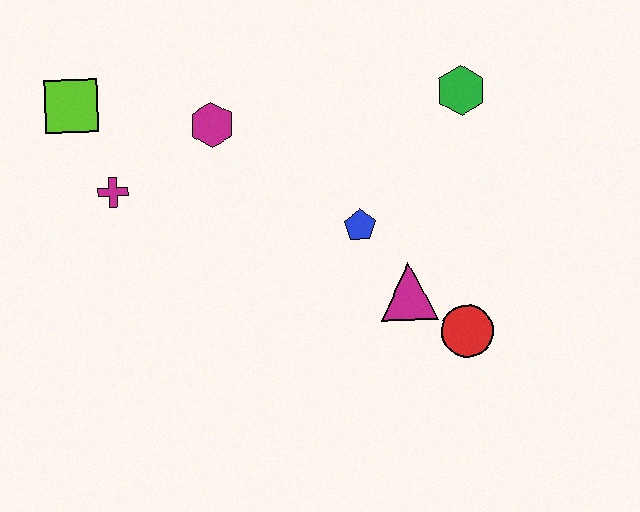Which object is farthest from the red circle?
The lime square is farthest from the red circle.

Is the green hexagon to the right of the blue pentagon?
Yes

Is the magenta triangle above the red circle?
Yes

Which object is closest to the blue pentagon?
The magenta triangle is closest to the blue pentagon.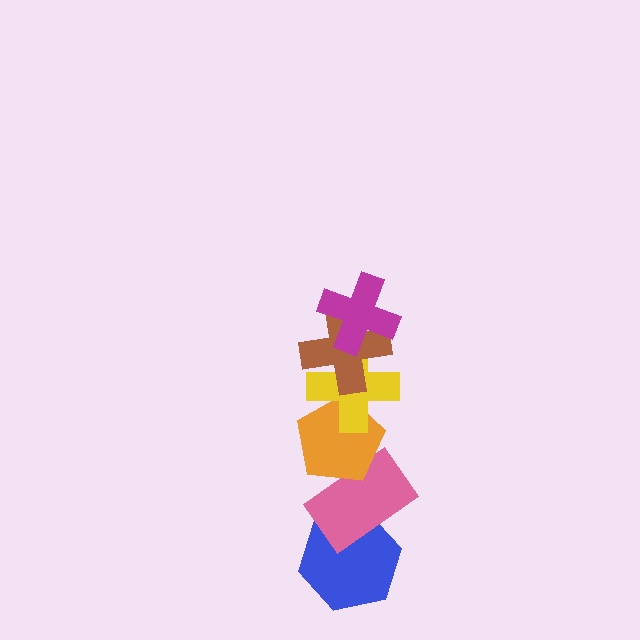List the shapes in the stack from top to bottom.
From top to bottom: the magenta cross, the brown cross, the yellow cross, the orange pentagon, the pink rectangle, the blue hexagon.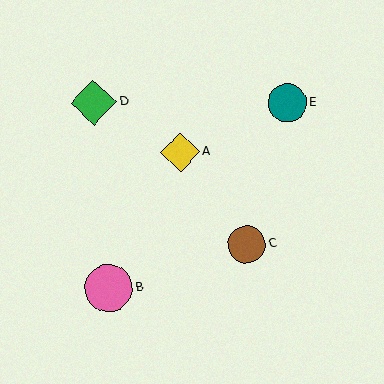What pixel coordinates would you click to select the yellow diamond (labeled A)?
Click at (180, 152) to select the yellow diamond A.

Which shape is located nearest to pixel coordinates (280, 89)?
The teal circle (labeled E) at (287, 103) is nearest to that location.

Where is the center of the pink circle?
The center of the pink circle is at (109, 288).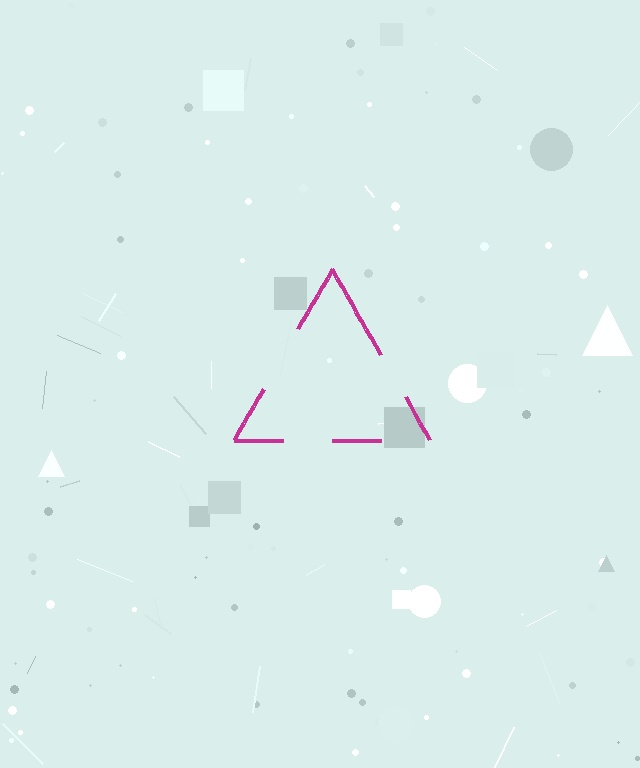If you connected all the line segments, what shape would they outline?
They would outline a triangle.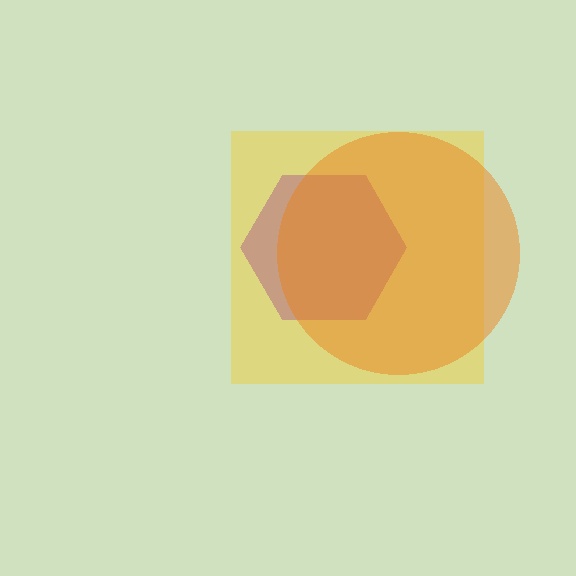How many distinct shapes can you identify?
There are 3 distinct shapes: a purple hexagon, a yellow square, an orange circle.